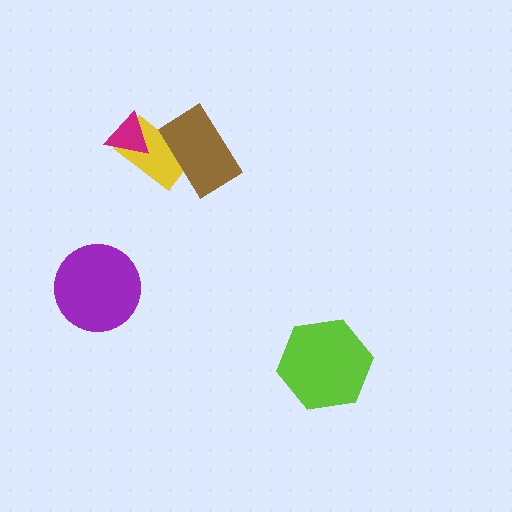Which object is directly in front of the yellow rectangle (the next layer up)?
The magenta triangle is directly in front of the yellow rectangle.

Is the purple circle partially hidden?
No, no other shape covers it.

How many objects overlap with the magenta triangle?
1 object overlaps with the magenta triangle.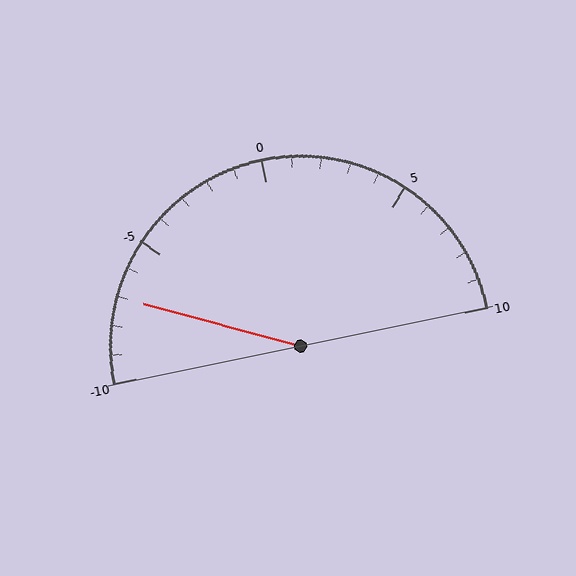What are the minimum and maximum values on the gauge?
The gauge ranges from -10 to 10.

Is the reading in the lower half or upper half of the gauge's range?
The reading is in the lower half of the range (-10 to 10).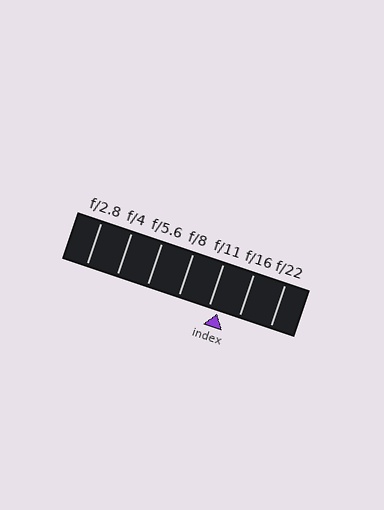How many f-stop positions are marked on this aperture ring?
There are 7 f-stop positions marked.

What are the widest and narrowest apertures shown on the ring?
The widest aperture shown is f/2.8 and the narrowest is f/22.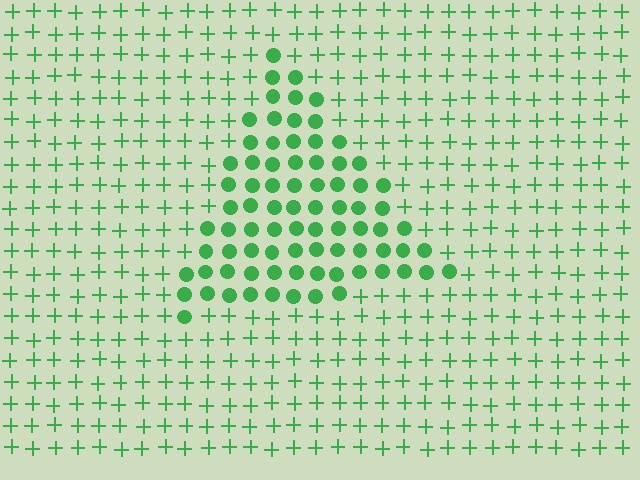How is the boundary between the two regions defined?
The boundary is defined by a change in element shape: circles inside vs. plus signs outside. All elements share the same color and spacing.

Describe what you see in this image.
The image is filled with small green elements arranged in a uniform grid. A triangle-shaped region contains circles, while the surrounding area contains plus signs. The boundary is defined purely by the change in element shape.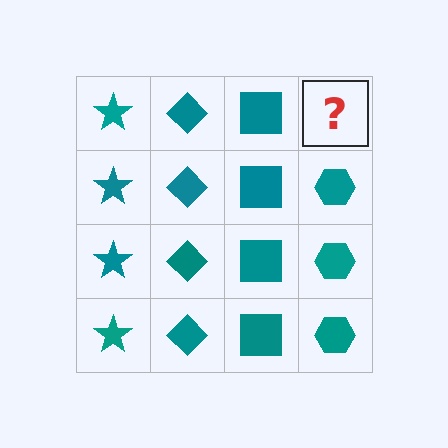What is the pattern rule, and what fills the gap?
The rule is that each column has a consistent shape. The gap should be filled with a teal hexagon.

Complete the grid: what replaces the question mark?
The question mark should be replaced with a teal hexagon.